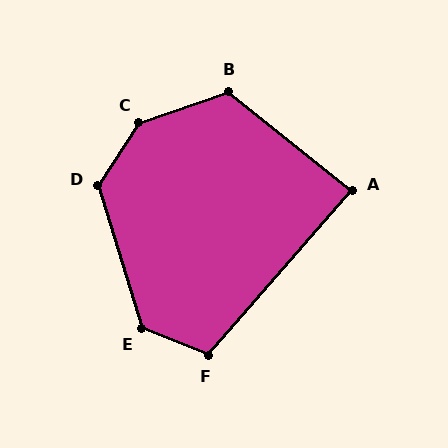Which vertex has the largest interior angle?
C, at approximately 142 degrees.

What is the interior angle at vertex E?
Approximately 130 degrees (obtuse).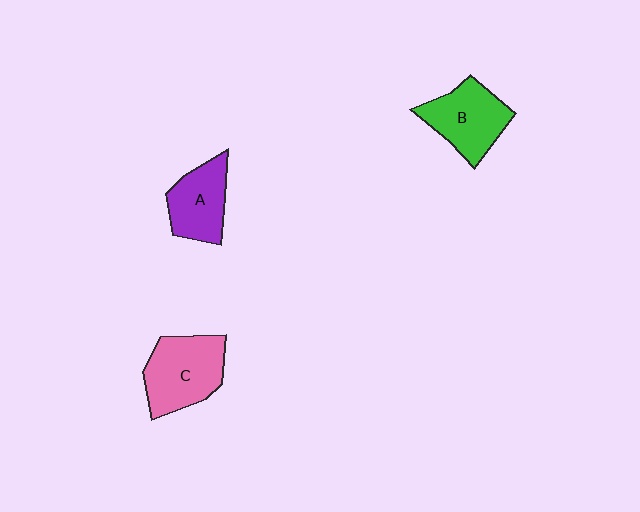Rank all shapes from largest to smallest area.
From largest to smallest: C (pink), B (green), A (purple).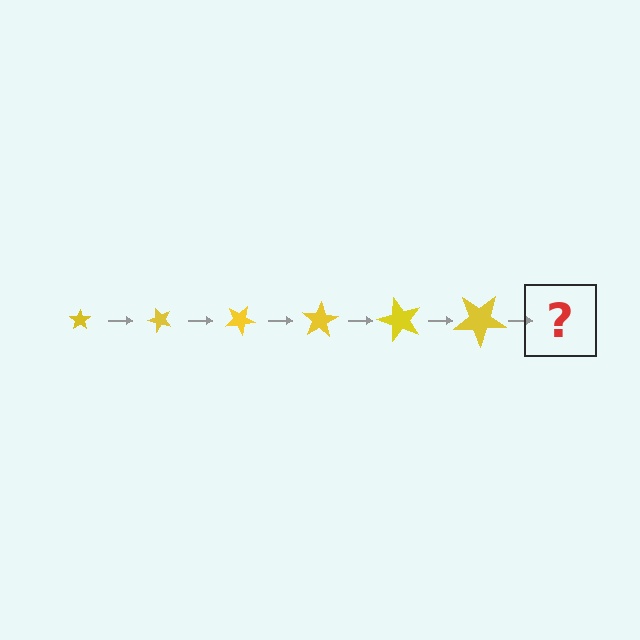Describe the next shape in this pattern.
It should be a star, larger than the previous one and rotated 300 degrees from the start.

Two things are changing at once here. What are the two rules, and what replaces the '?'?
The two rules are that the star grows larger each step and it rotates 50 degrees each step. The '?' should be a star, larger than the previous one and rotated 300 degrees from the start.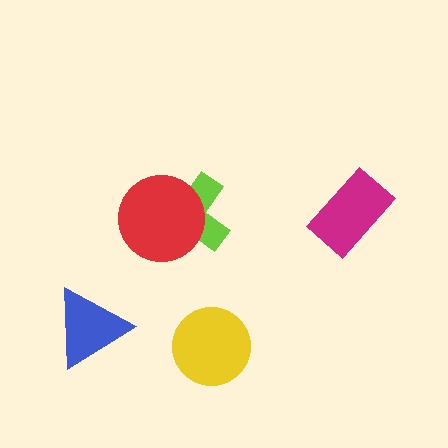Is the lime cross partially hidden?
Yes, it is partially covered by another shape.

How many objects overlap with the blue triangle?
0 objects overlap with the blue triangle.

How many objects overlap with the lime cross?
1 object overlaps with the lime cross.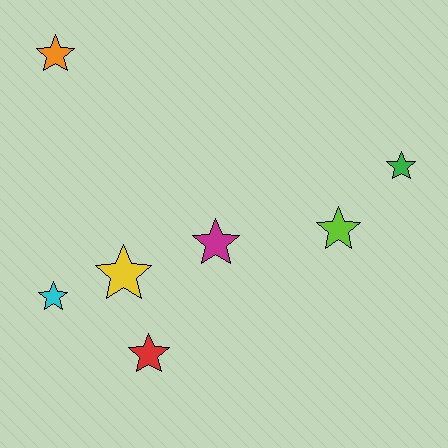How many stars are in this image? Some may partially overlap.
There are 7 stars.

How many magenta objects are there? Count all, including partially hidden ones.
There is 1 magenta object.